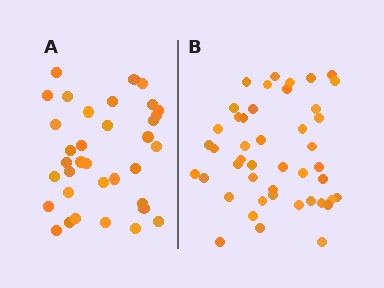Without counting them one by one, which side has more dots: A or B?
Region B (the right region) has more dots.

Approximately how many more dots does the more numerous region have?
Region B has roughly 10 or so more dots than region A.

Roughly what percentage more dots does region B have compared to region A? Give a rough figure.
About 30% more.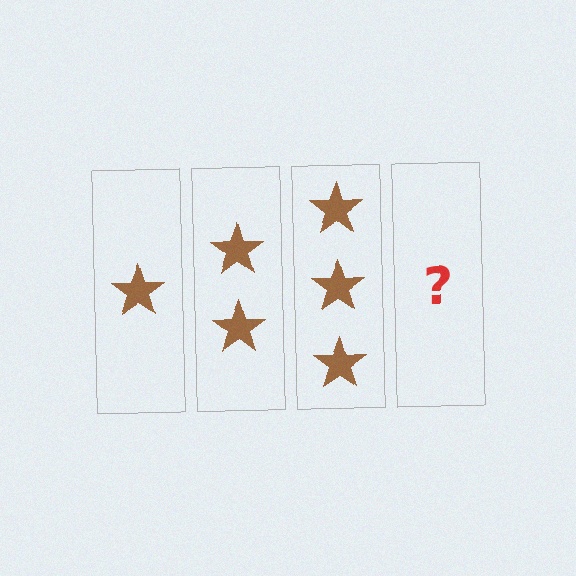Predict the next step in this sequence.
The next step is 4 stars.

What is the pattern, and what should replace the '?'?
The pattern is that each step adds one more star. The '?' should be 4 stars.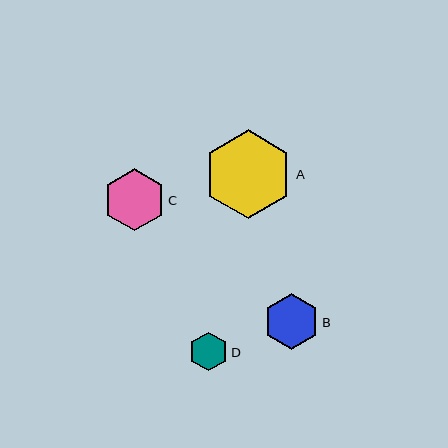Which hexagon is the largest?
Hexagon A is the largest with a size of approximately 89 pixels.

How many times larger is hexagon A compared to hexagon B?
Hexagon A is approximately 1.6 times the size of hexagon B.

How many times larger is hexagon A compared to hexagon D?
Hexagon A is approximately 2.3 times the size of hexagon D.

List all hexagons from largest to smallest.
From largest to smallest: A, C, B, D.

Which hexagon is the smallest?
Hexagon D is the smallest with a size of approximately 39 pixels.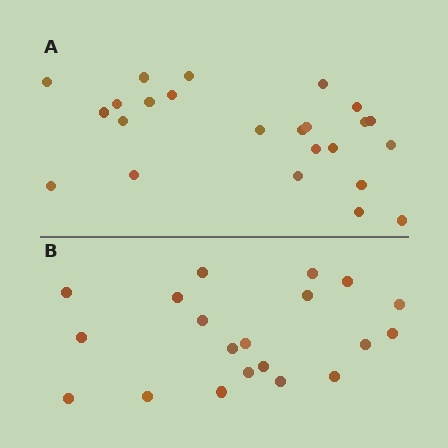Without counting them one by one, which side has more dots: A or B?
Region A (the top region) has more dots.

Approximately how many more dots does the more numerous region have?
Region A has about 4 more dots than region B.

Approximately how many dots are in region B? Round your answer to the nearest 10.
About 20 dots.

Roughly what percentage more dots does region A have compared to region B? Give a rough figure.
About 20% more.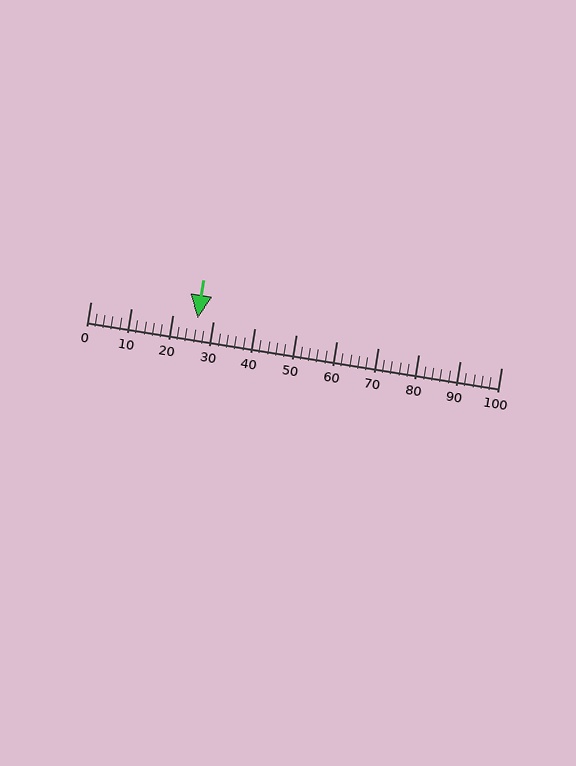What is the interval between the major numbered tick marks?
The major tick marks are spaced 10 units apart.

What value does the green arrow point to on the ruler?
The green arrow points to approximately 26.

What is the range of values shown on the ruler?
The ruler shows values from 0 to 100.